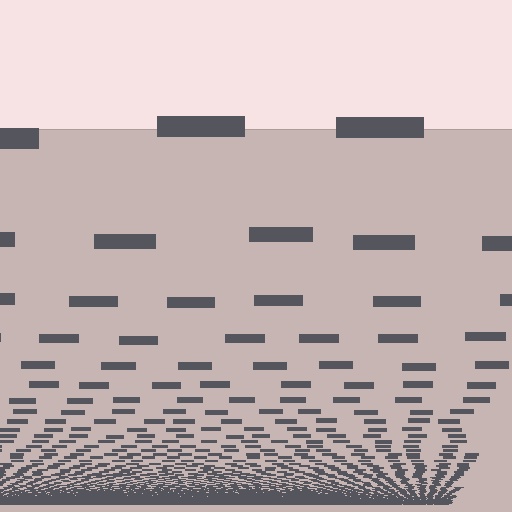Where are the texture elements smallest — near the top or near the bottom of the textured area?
Near the bottom.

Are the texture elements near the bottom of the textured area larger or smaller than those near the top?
Smaller. The gradient is inverted — elements near the bottom are smaller and denser.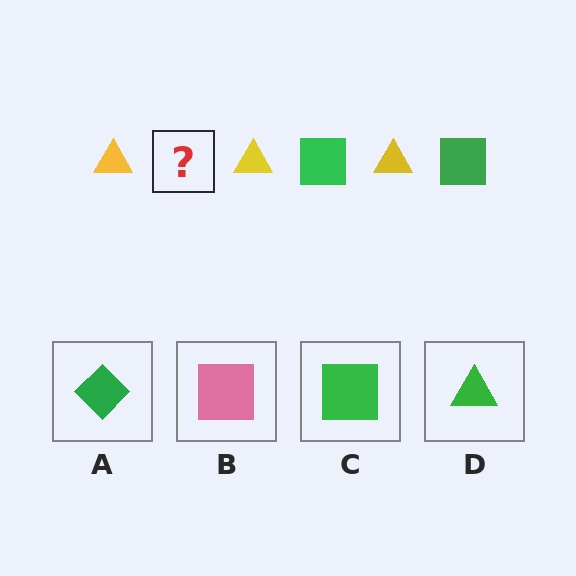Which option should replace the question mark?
Option C.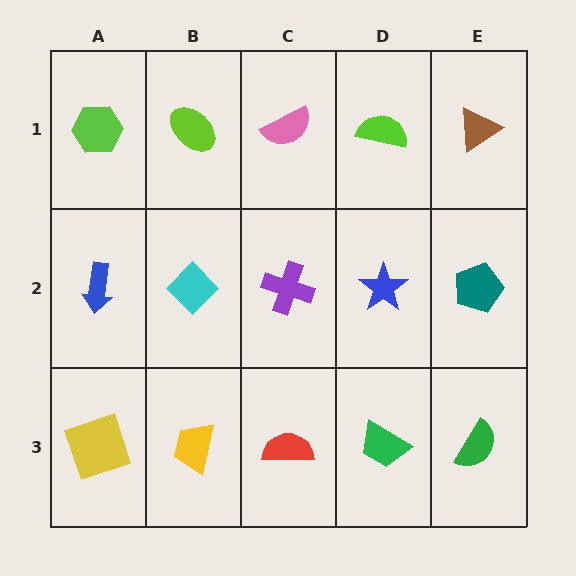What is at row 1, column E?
A brown triangle.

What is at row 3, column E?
A green semicircle.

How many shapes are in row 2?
5 shapes.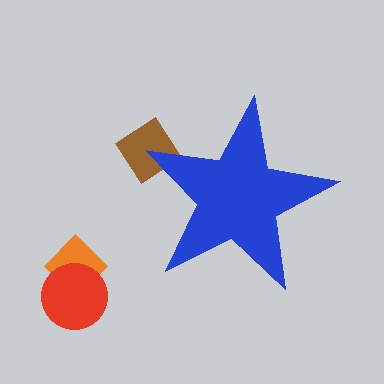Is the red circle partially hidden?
No, the red circle is fully visible.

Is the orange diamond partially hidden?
No, the orange diamond is fully visible.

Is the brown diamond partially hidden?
Yes, the brown diamond is partially hidden behind the blue star.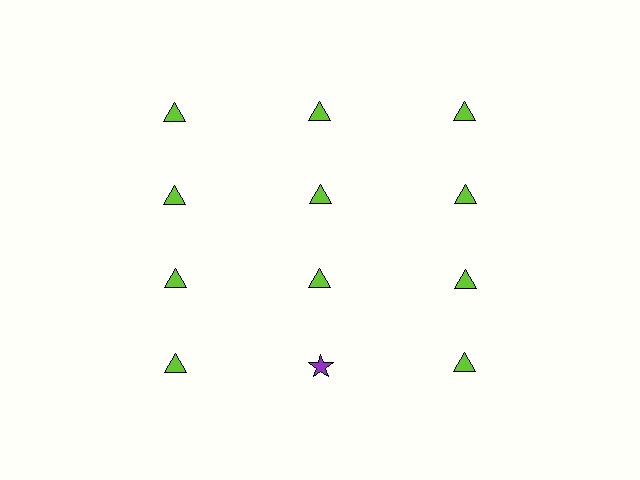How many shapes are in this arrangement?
There are 12 shapes arranged in a grid pattern.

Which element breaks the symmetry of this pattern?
The purple star in the fourth row, second from left column breaks the symmetry. All other shapes are lime triangles.